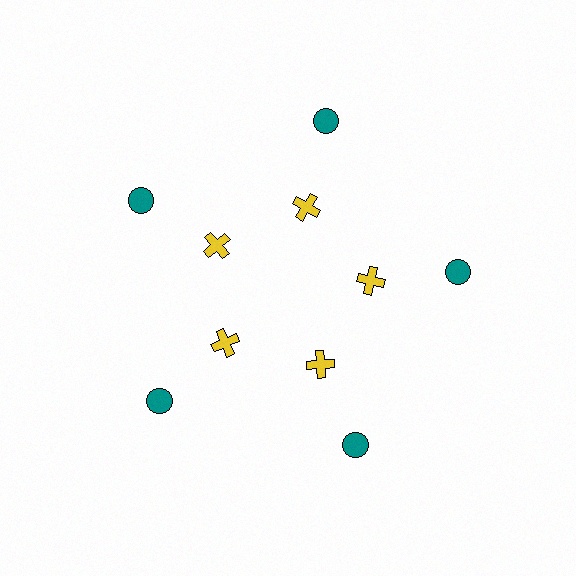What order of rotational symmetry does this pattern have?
This pattern has 5-fold rotational symmetry.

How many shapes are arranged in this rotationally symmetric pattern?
There are 10 shapes, arranged in 5 groups of 2.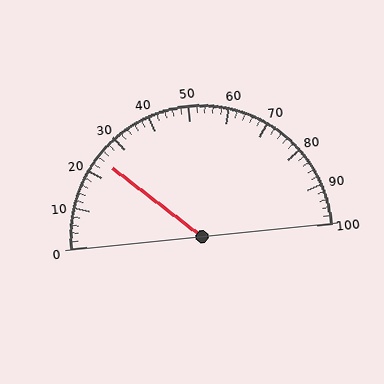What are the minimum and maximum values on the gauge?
The gauge ranges from 0 to 100.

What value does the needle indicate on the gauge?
The needle indicates approximately 24.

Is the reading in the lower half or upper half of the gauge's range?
The reading is in the lower half of the range (0 to 100).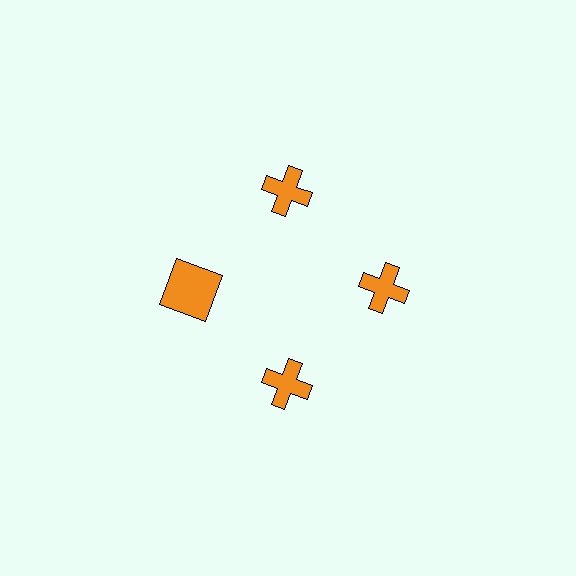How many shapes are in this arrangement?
There are 4 shapes arranged in a ring pattern.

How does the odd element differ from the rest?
It has a different shape: square instead of cross.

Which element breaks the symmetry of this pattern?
The orange square at roughly the 9 o'clock position breaks the symmetry. All other shapes are orange crosses.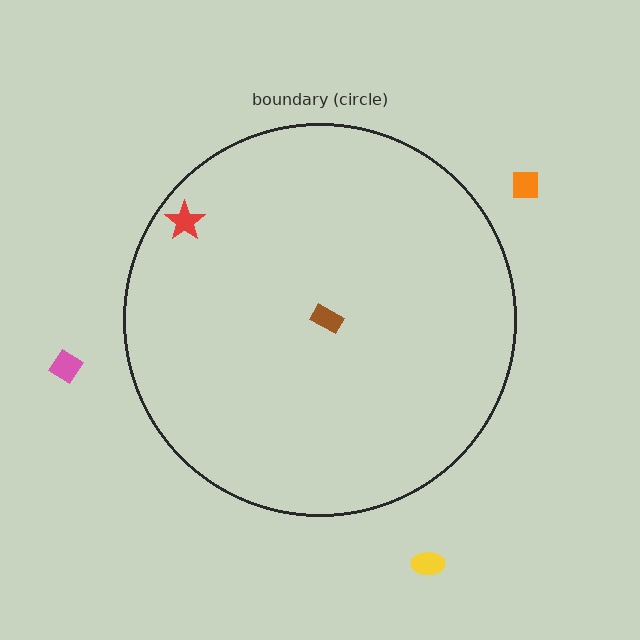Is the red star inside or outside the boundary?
Inside.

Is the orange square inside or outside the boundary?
Outside.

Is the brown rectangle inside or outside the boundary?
Inside.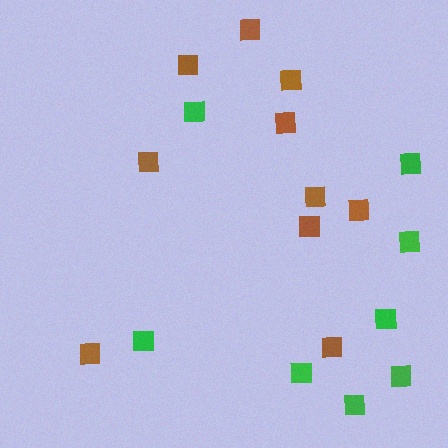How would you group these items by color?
There are 2 groups: one group of brown squares (10) and one group of green squares (8).